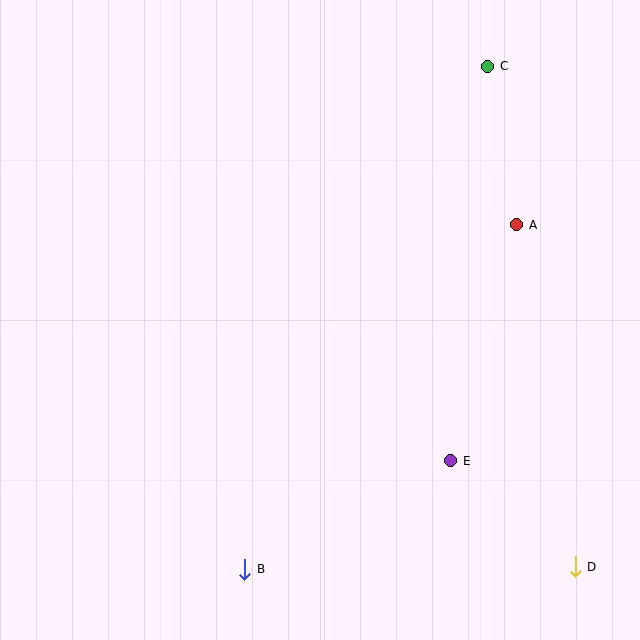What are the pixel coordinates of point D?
Point D is at (575, 567).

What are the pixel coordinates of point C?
Point C is at (488, 66).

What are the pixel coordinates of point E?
Point E is at (451, 461).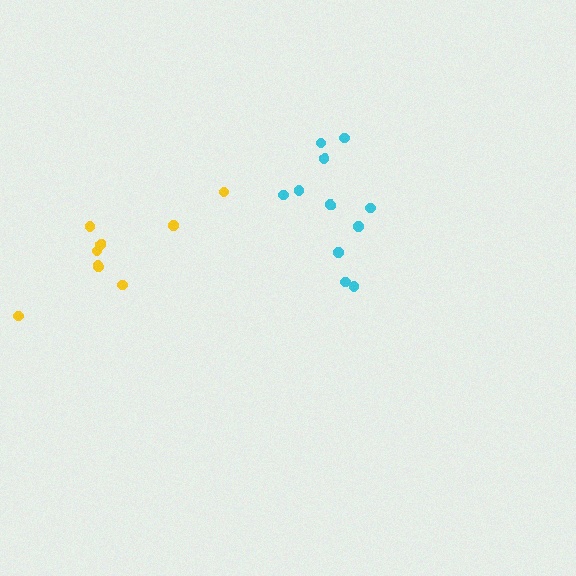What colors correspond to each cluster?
The clusters are colored: yellow, cyan.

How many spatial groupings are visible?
There are 2 spatial groupings.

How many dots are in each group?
Group 1: 9 dots, Group 2: 11 dots (20 total).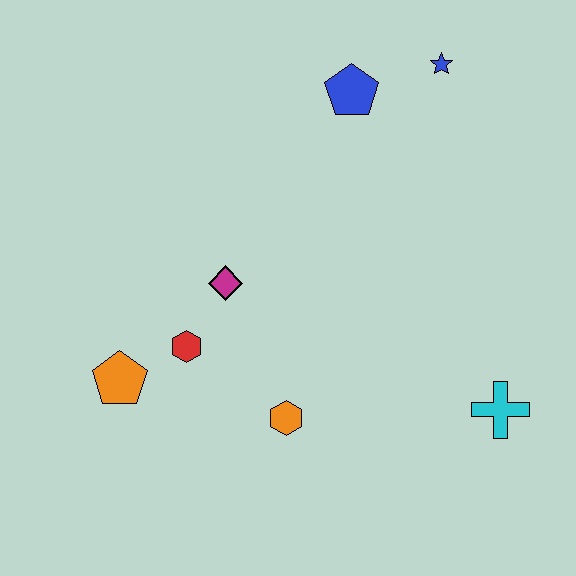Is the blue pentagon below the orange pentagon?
No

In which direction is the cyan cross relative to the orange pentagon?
The cyan cross is to the right of the orange pentagon.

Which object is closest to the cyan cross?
The orange hexagon is closest to the cyan cross.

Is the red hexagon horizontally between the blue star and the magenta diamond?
No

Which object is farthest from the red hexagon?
The blue star is farthest from the red hexagon.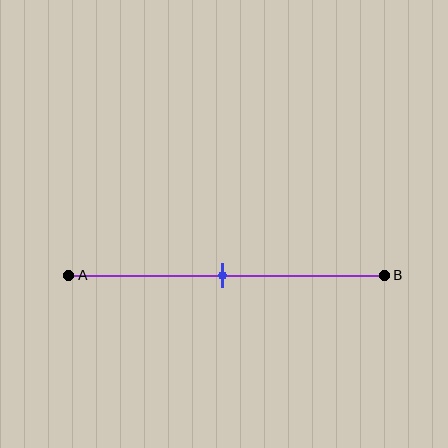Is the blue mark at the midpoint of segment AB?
Yes, the mark is approximately at the midpoint.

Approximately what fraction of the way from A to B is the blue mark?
The blue mark is approximately 50% of the way from A to B.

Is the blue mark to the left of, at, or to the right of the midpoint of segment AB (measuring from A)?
The blue mark is approximately at the midpoint of segment AB.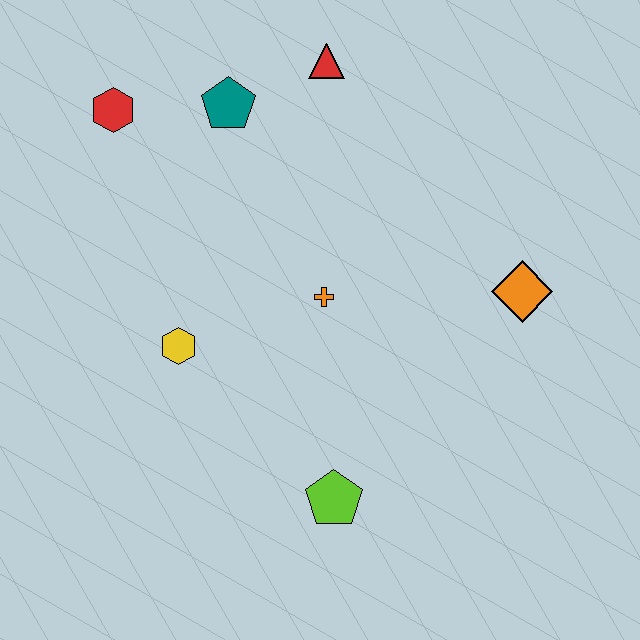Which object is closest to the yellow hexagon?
The orange cross is closest to the yellow hexagon.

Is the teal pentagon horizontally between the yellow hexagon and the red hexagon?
No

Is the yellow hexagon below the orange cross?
Yes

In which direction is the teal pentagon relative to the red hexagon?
The teal pentagon is to the right of the red hexagon.